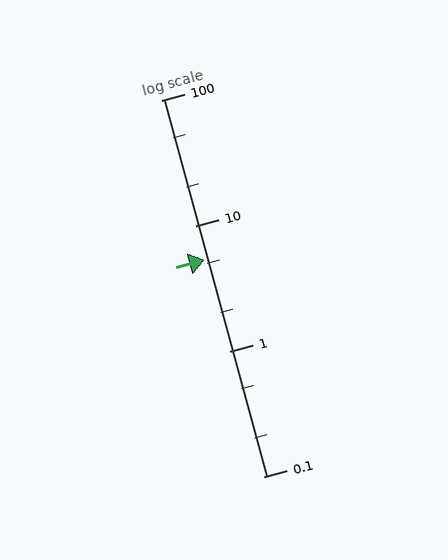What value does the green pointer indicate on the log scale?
The pointer indicates approximately 5.3.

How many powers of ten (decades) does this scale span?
The scale spans 3 decades, from 0.1 to 100.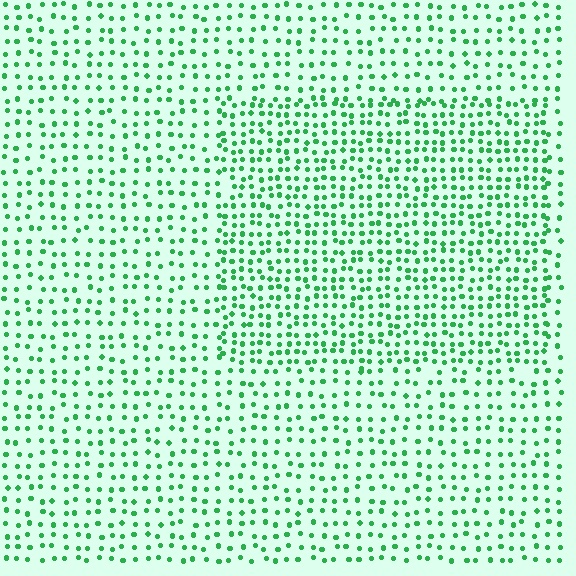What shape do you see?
I see a rectangle.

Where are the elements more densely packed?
The elements are more densely packed inside the rectangle boundary.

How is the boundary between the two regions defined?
The boundary is defined by a change in element density (approximately 1.7x ratio). All elements are the same color, size, and shape.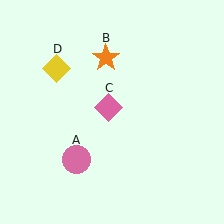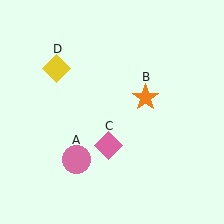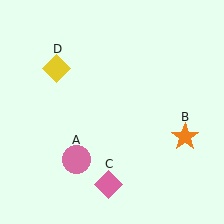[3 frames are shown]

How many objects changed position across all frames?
2 objects changed position: orange star (object B), pink diamond (object C).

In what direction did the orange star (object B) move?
The orange star (object B) moved down and to the right.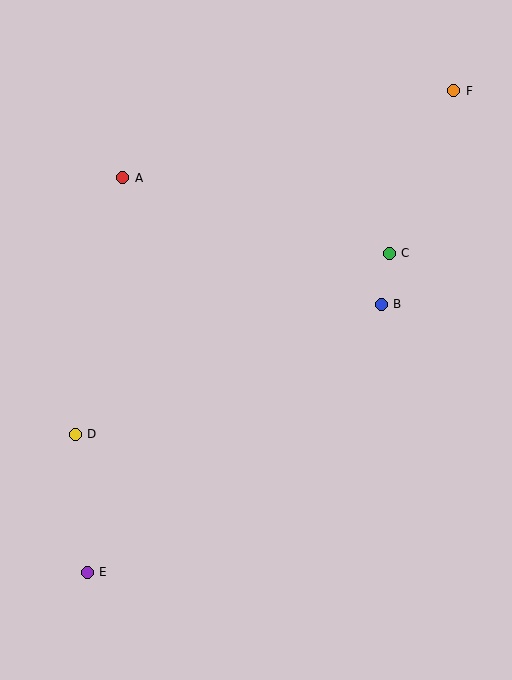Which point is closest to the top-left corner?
Point A is closest to the top-left corner.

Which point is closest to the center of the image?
Point B at (381, 304) is closest to the center.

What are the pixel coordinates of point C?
Point C is at (389, 253).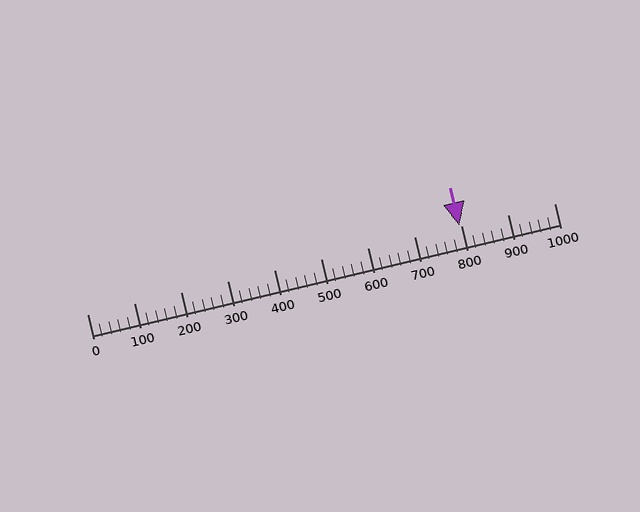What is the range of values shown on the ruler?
The ruler shows values from 0 to 1000.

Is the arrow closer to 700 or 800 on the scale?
The arrow is closer to 800.